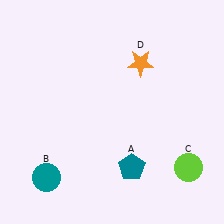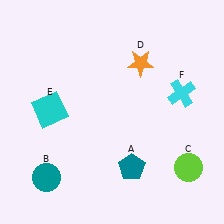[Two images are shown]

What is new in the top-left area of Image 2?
A cyan square (E) was added in the top-left area of Image 2.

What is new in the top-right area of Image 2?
A cyan cross (F) was added in the top-right area of Image 2.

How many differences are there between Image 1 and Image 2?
There are 2 differences between the two images.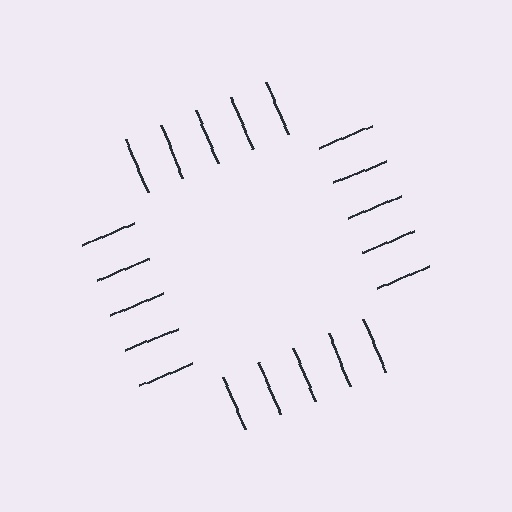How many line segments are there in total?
20 — 5 along each of the 4 edges.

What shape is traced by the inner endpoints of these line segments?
An illusory square — the line segments terminate on its edges but no continuous stroke is drawn.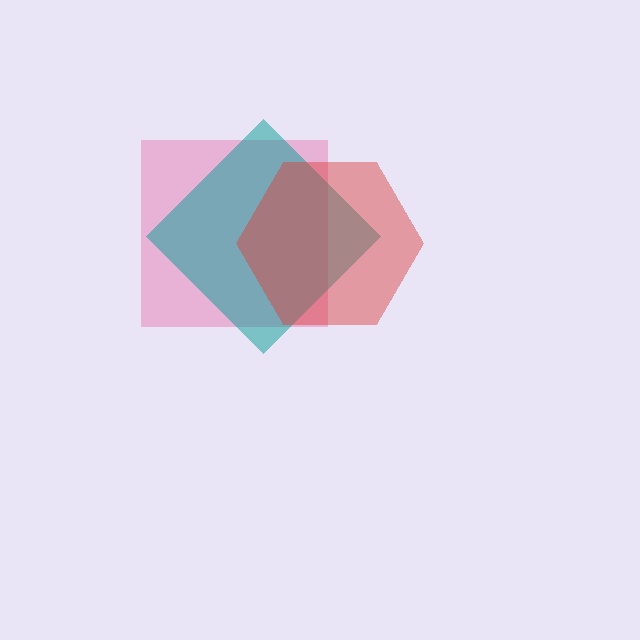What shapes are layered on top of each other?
The layered shapes are: a pink square, a teal diamond, a red hexagon.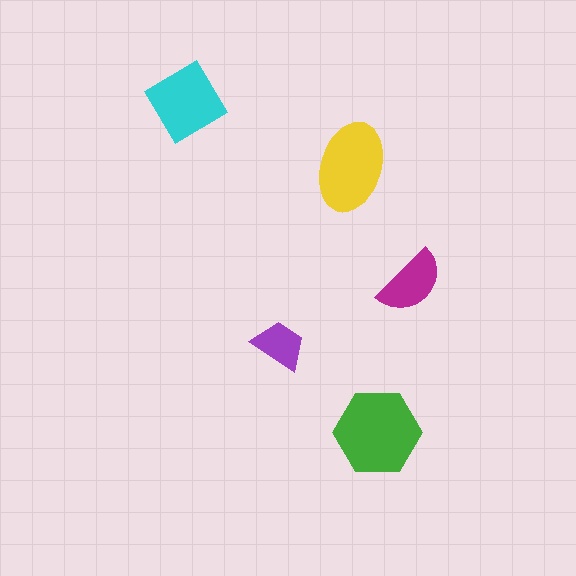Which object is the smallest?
The purple trapezoid.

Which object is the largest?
The green hexagon.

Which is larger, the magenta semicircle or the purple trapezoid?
The magenta semicircle.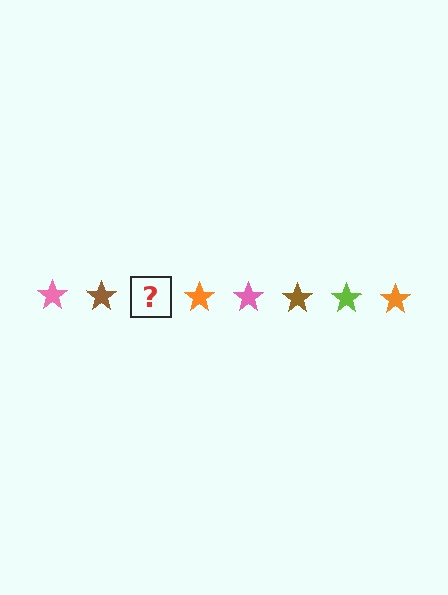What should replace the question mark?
The question mark should be replaced with a lime star.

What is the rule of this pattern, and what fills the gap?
The rule is that the pattern cycles through pink, brown, lime, orange stars. The gap should be filled with a lime star.